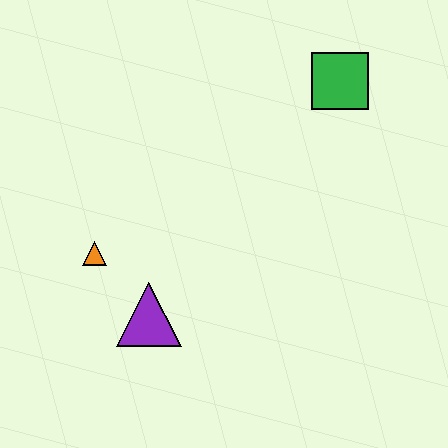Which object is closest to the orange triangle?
The purple triangle is closest to the orange triangle.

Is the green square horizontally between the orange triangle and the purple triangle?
No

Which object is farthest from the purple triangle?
The green square is farthest from the purple triangle.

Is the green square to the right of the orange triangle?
Yes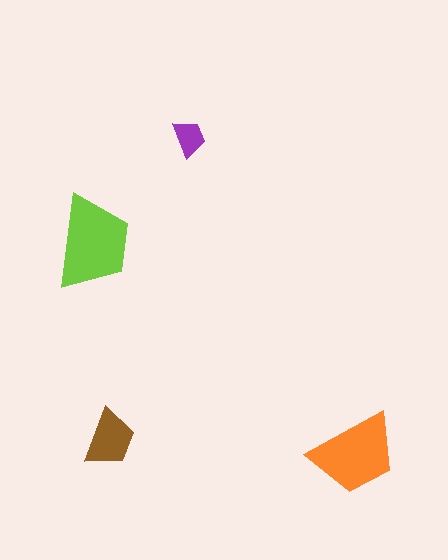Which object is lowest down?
The orange trapezoid is bottommost.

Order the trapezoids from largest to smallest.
the lime one, the orange one, the brown one, the purple one.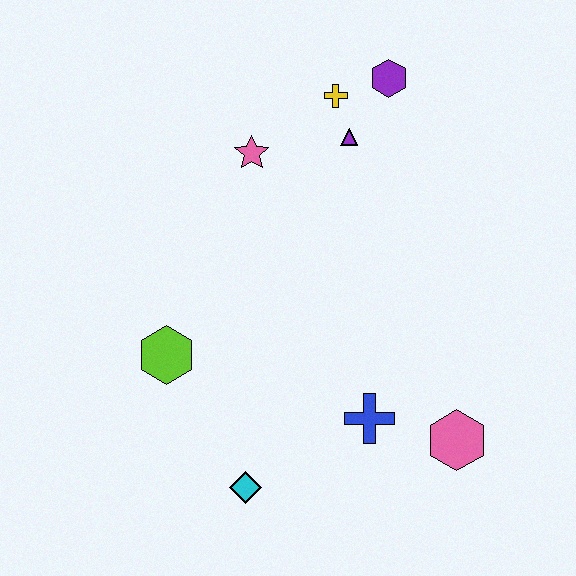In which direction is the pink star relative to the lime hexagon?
The pink star is above the lime hexagon.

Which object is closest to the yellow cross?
The purple triangle is closest to the yellow cross.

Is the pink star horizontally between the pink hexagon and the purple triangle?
No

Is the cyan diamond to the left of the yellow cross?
Yes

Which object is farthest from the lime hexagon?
The purple hexagon is farthest from the lime hexagon.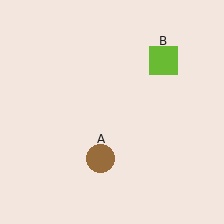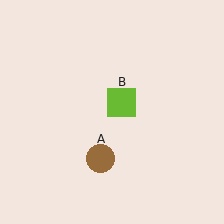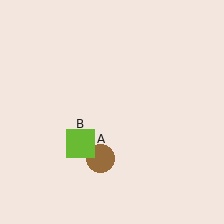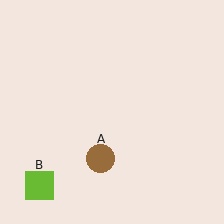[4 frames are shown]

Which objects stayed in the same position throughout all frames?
Brown circle (object A) remained stationary.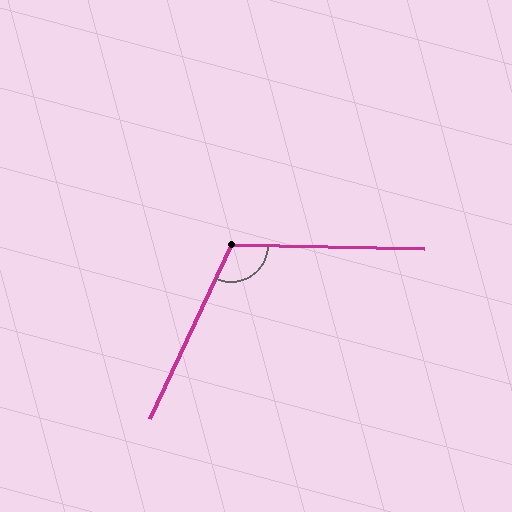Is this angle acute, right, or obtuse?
It is obtuse.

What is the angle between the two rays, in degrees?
Approximately 114 degrees.